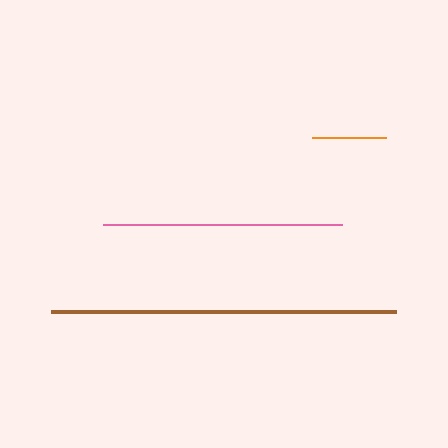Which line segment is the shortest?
The orange line is the shortest at approximately 74 pixels.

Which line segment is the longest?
The brown line is the longest at approximately 345 pixels.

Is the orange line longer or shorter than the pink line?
The pink line is longer than the orange line.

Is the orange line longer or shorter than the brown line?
The brown line is longer than the orange line.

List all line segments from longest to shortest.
From longest to shortest: brown, pink, orange.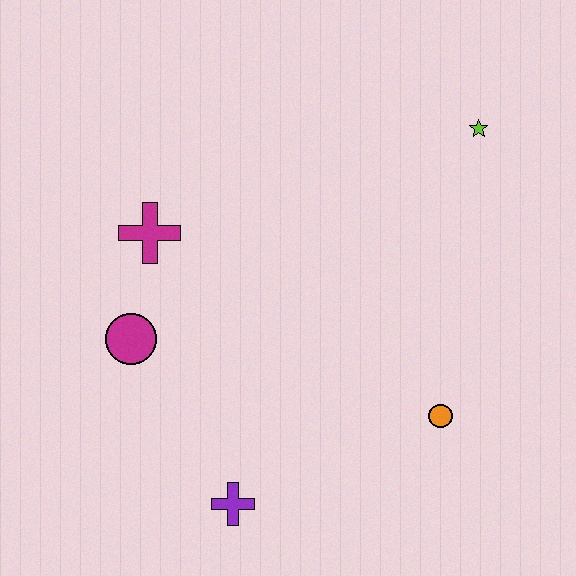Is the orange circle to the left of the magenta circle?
No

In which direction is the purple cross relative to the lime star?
The purple cross is below the lime star.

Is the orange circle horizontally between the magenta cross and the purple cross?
No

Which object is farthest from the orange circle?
The magenta cross is farthest from the orange circle.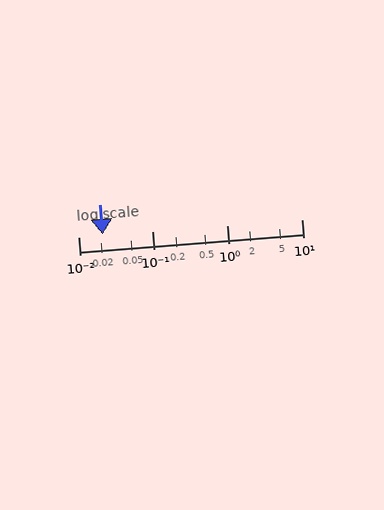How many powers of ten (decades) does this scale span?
The scale spans 3 decades, from 0.01 to 10.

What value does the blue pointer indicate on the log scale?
The pointer indicates approximately 0.021.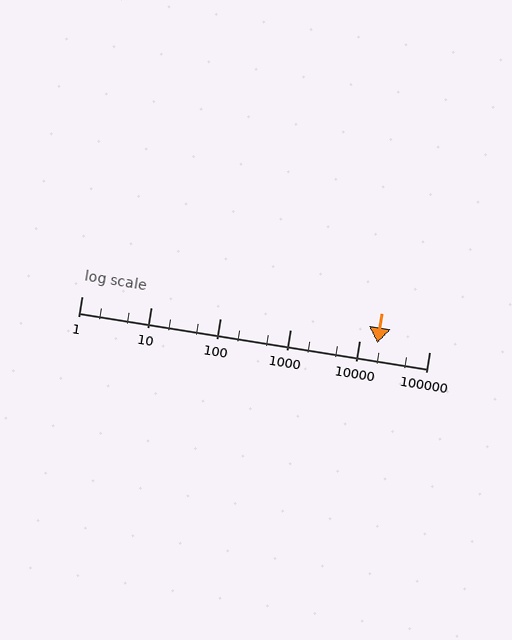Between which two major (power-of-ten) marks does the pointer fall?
The pointer is between 10000 and 100000.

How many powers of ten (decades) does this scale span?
The scale spans 5 decades, from 1 to 100000.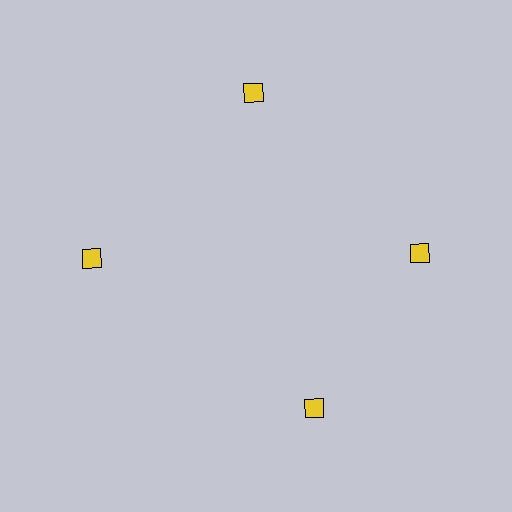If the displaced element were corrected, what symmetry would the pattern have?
It would have 4-fold rotational symmetry — the pattern would map onto itself every 90 degrees.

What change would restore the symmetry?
The symmetry would be restored by rotating it back into even spacing with its neighbors so that all 4 squares sit at equal angles and equal distance from the center.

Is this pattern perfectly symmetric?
No. The 4 yellow squares are arranged in a ring, but one element near the 6 o'clock position is rotated out of alignment along the ring, breaking the 4-fold rotational symmetry.